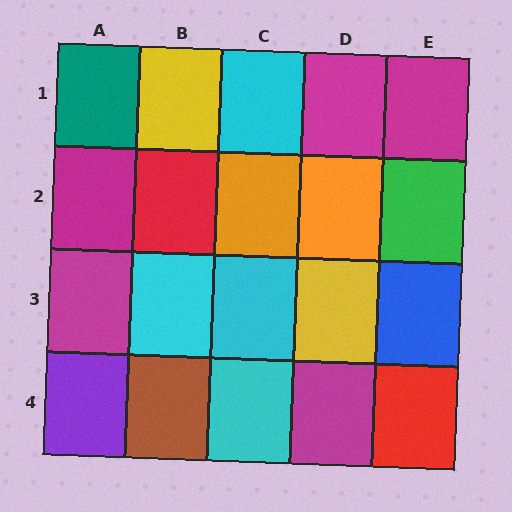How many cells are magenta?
5 cells are magenta.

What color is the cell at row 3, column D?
Yellow.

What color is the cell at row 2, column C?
Orange.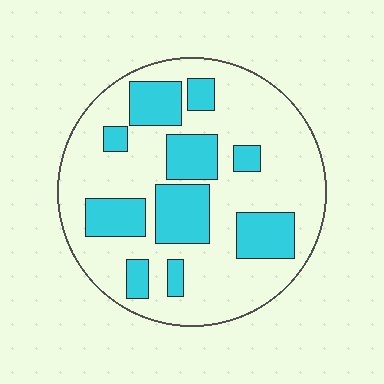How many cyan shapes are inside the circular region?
10.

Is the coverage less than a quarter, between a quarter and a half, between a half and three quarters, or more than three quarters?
Between a quarter and a half.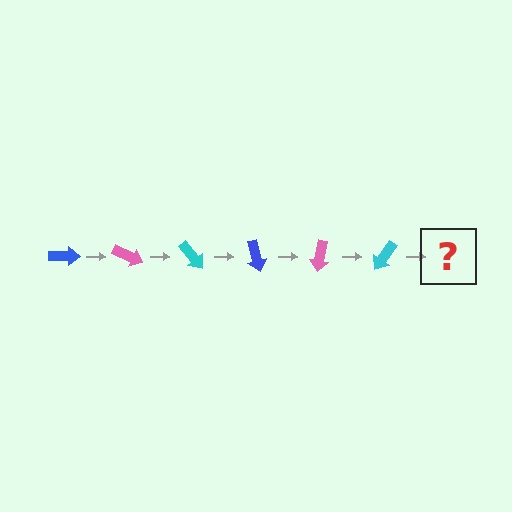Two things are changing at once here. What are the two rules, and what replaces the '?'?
The two rules are that it rotates 25 degrees each step and the color cycles through blue, pink, and cyan. The '?' should be a blue arrow, rotated 150 degrees from the start.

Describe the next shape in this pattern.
It should be a blue arrow, rotated 150 degrees from the start.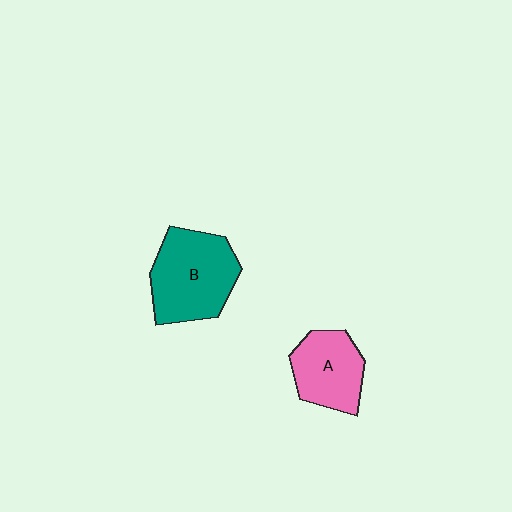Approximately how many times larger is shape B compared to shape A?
Approximately 1.4 times.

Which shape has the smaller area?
Shape A (pink).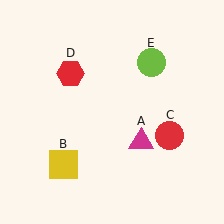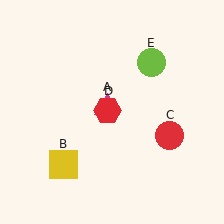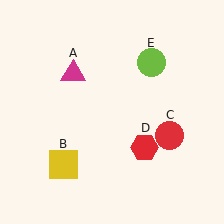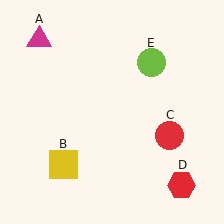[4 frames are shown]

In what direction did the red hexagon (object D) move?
The red hexagon (object D) moved down and to the right.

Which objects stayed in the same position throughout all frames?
Yellow square (object B) and red circle (object C) and lime circle (object E) remained stationary.